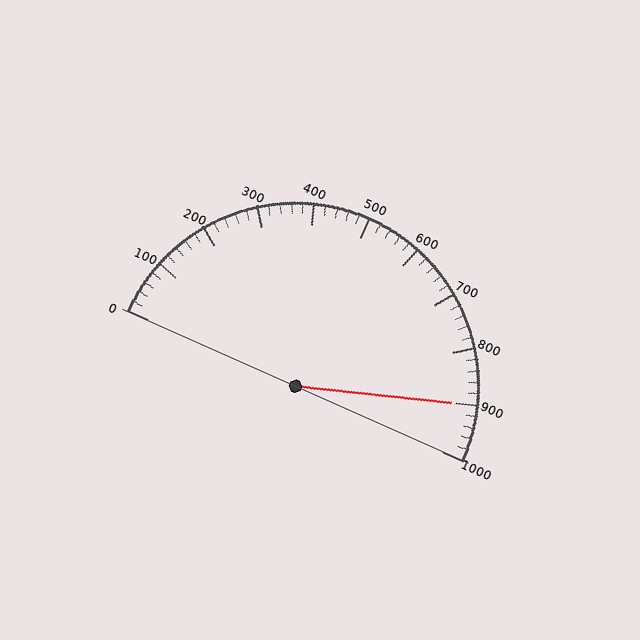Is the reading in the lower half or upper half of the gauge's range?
The reading is in the upper half of the range (0 to 1000).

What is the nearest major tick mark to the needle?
The nearest major tick mark is 900.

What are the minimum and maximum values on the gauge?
The gauge ranges from 0 to 1000.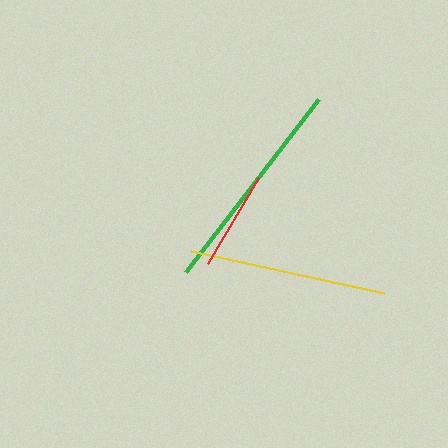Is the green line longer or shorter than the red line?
The green line is longer than the red line.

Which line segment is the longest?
The green line is the longest at approximately 219 pixels.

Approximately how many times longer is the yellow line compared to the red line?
The yellow line is approximately 2.0 times the length of the red line.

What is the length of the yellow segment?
The yellow segment is approximately 197 pixels long.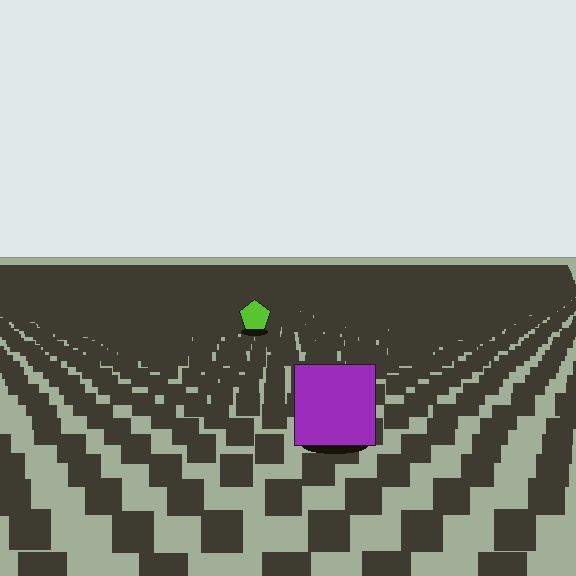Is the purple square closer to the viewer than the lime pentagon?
Yes. The purple square is closer — you can tell from the texture gradient: the ground texture is coarser near it.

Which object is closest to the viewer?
The purple square is closest. The texture marks near it are larger and more spread out.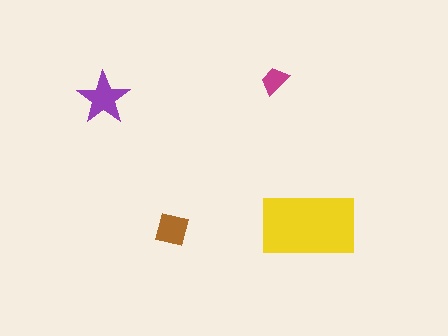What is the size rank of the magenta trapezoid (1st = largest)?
4th.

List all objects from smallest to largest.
The magenta trapezoid, the brown square, the purple star, the yellow rectangle.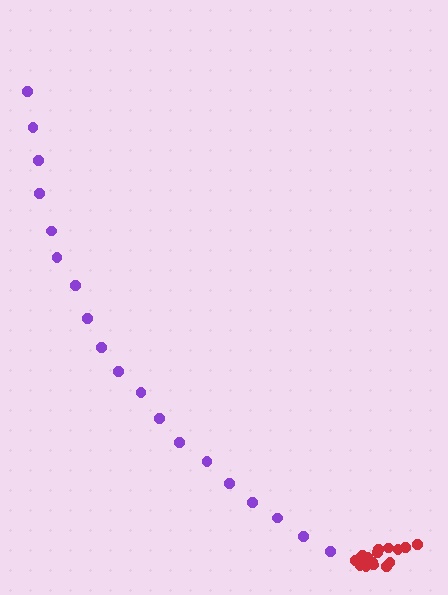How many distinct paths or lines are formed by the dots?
There are 2 distinct paths.